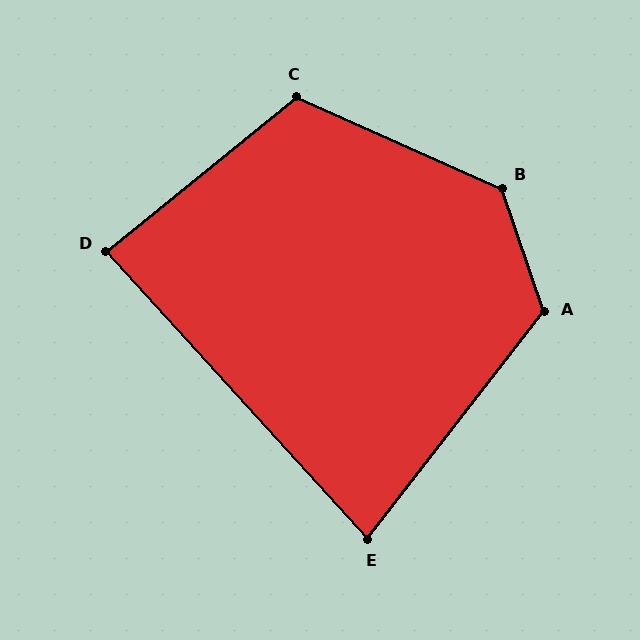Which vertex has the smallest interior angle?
E, at approximately 80 degrees.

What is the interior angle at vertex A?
Approximately 123 degrees (obtuse).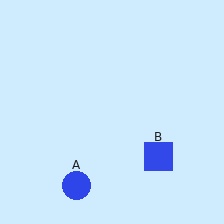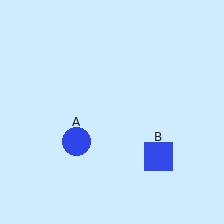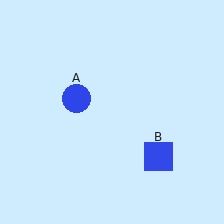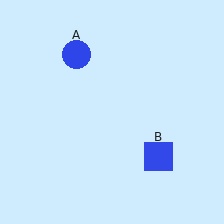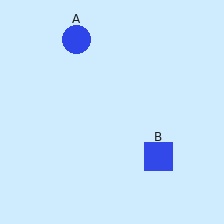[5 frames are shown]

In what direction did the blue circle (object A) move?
The blue circle (object A) moved up.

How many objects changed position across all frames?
1 object changed position: blue circle (object A).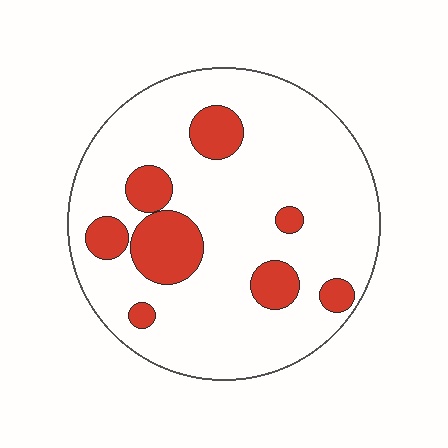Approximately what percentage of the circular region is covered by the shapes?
Approximately 20%.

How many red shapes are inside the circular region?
8.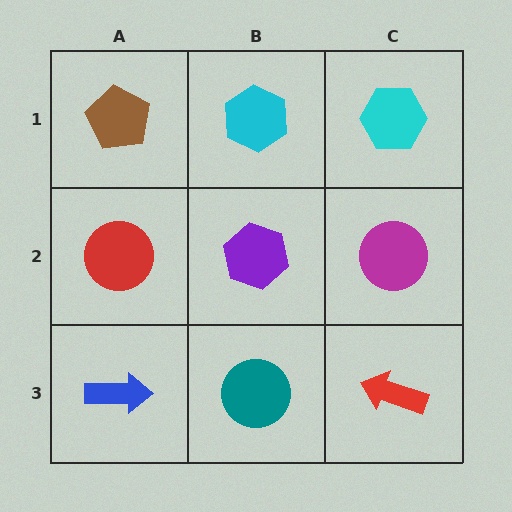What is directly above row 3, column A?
A red circle.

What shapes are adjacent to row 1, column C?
A magenta circle (row 2, column C), a cyan hexagon (row 1, column B).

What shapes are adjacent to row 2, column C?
A cyan hexagon (row 1, column C), a red arrow (row 3, column C), a purple hexagon (row 2, column B).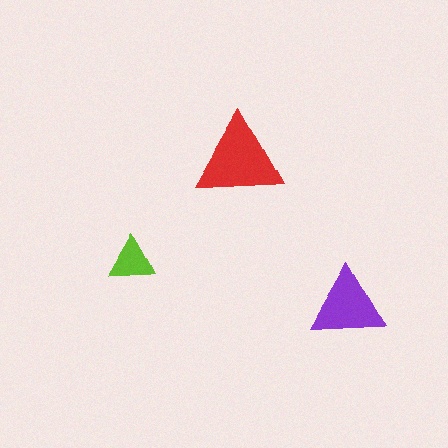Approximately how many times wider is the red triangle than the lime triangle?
About 2 times wider.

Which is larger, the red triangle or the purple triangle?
The red one.